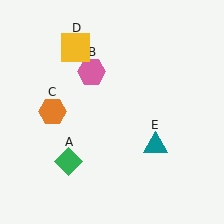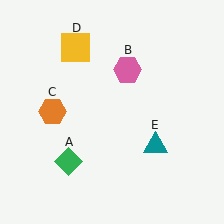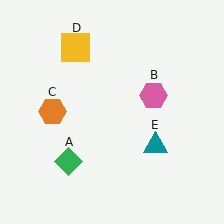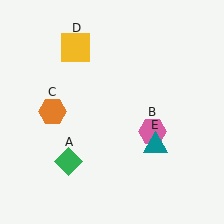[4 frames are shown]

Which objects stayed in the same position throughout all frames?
Green diamond (object A) and orange hexagon (object C) and yellow square (object D) and teal triangle (object E) remained stationary.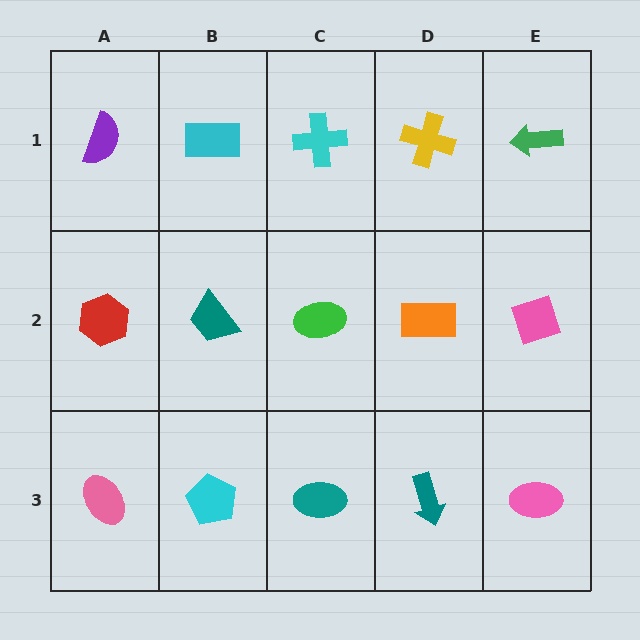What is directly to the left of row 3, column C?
A cyan pentagon.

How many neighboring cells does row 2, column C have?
4.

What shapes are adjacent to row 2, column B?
A cyan rectangle (row 1, column B), a cyan pentagon (row 3, column B), a red hexagon (row 2, column A), a green ellipse (row 2, column C).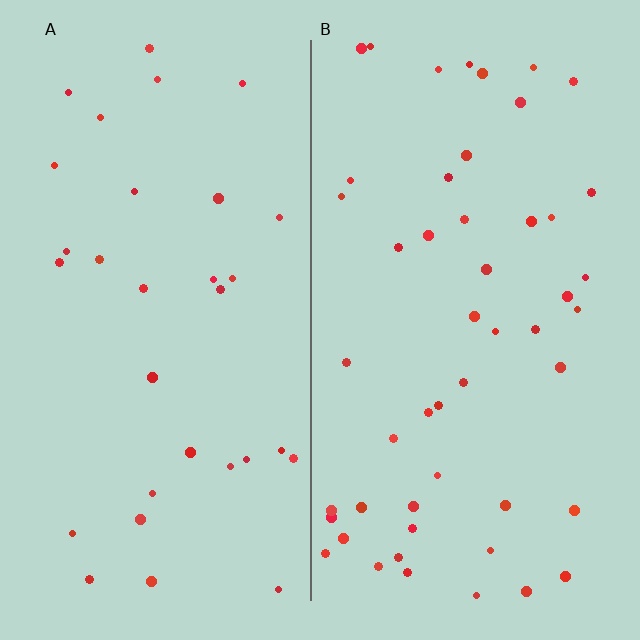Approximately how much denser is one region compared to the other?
Approximately 1.6× — region B over region A.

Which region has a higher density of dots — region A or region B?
B (the right).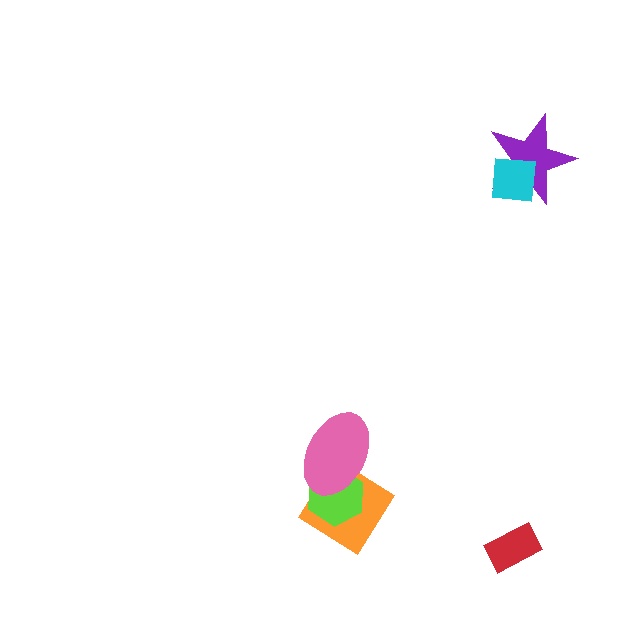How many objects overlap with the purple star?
1 object overlaps with the purple star.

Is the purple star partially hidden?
Yes, it is partially covered by another shape.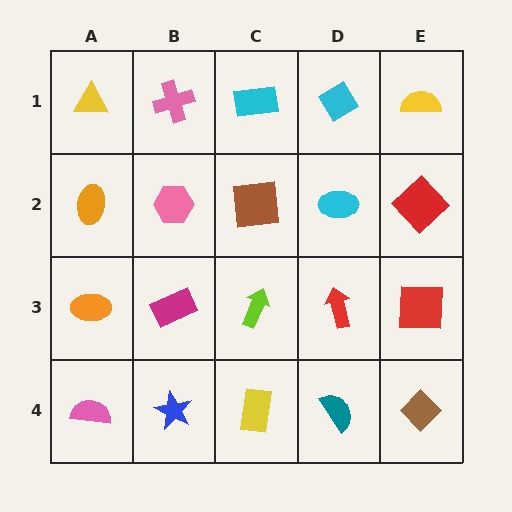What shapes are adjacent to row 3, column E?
A red diamond (row 2, column E), a brown diamond (row 4, column E), a red arrow (row 3, column D).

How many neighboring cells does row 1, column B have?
3.